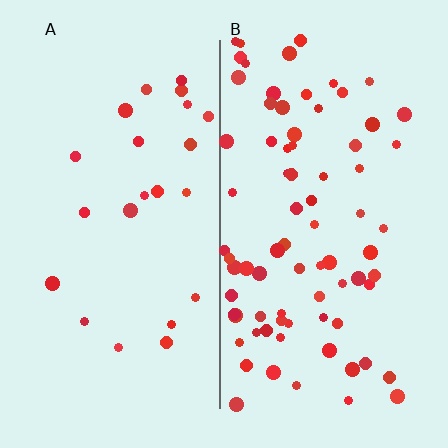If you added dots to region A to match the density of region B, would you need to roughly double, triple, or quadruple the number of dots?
Approximately triple.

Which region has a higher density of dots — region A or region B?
B (the right).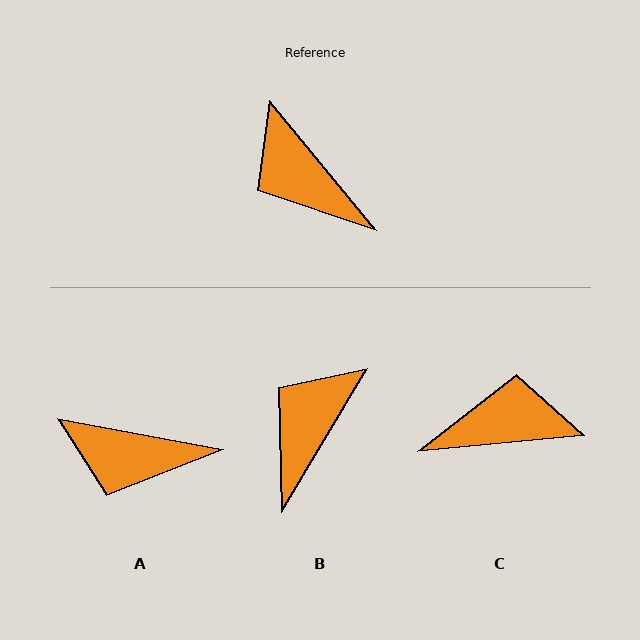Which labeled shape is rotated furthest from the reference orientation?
C, about 124 degrees away.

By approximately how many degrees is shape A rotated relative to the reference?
Approximately 40 degrees counter-clockwise.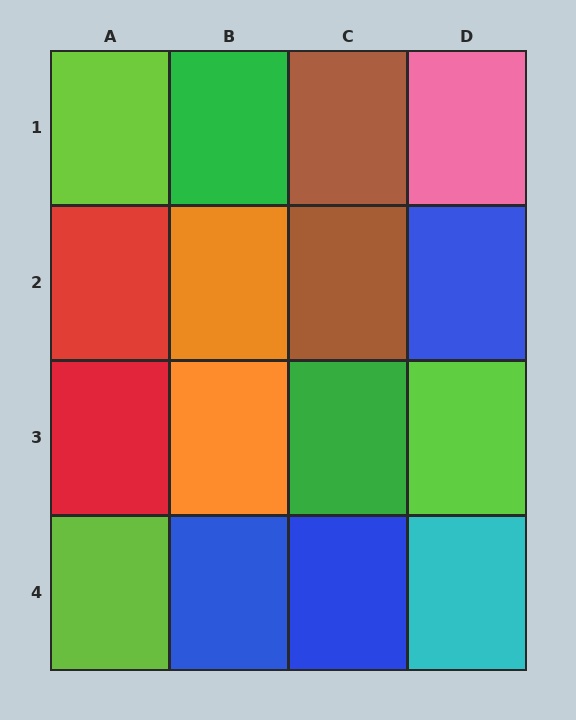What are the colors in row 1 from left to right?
Lime, green, brown, pink.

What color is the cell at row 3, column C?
Green.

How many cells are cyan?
1 cell is cyan.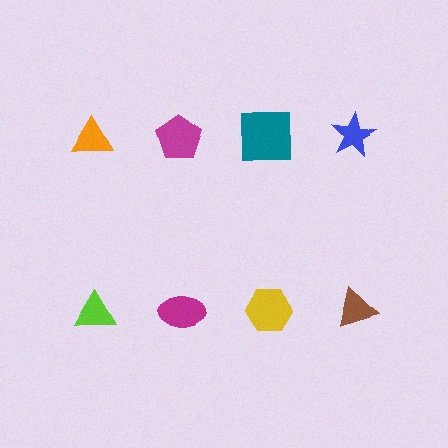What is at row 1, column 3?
A teal square.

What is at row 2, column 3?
A yellow hexagon.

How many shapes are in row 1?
4 shapes.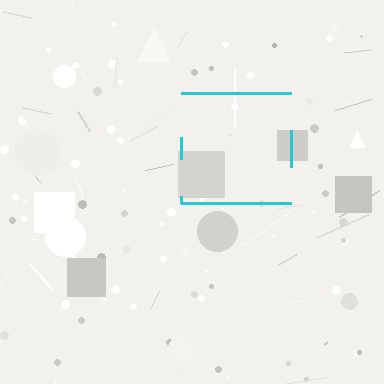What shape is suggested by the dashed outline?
The dashed outline suggests a square.